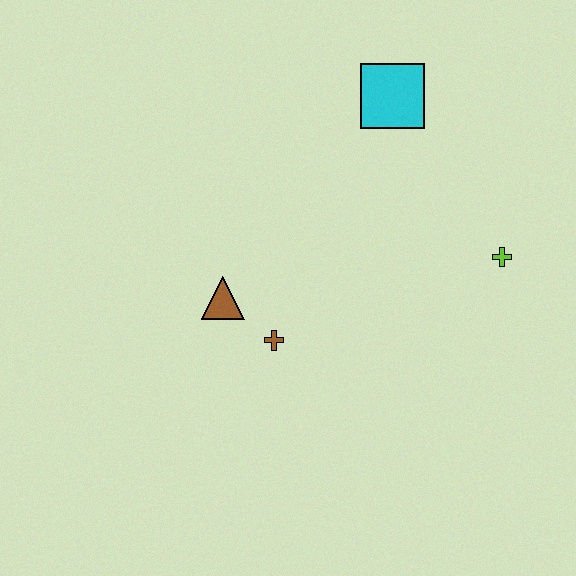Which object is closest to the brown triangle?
The brown cross is closest to the brown triangle.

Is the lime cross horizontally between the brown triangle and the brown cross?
No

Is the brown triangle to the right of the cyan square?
No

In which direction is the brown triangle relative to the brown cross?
The brown triangle is to the left of the brown cross.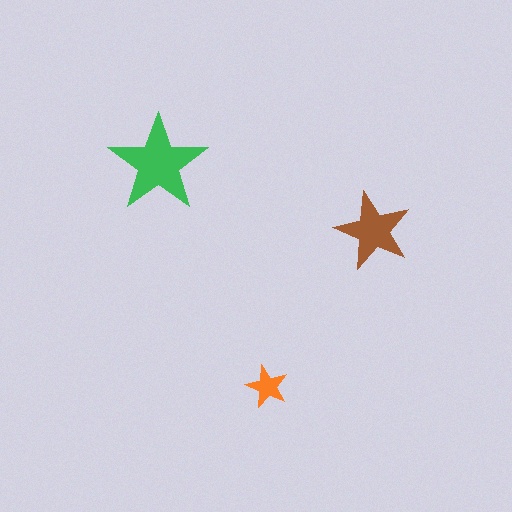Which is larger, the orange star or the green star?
The green one.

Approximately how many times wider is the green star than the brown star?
About 1.5 times wider.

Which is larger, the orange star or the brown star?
The brown one.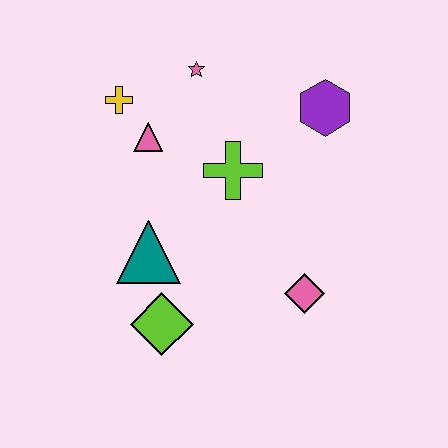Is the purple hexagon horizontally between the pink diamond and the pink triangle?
No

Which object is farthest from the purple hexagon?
The lime diamond is farthest from the purple hexagon.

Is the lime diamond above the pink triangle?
No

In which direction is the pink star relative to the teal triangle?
The pink star is above the teal triangle.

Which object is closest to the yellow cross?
The pink triangle is closest to the yellow cross.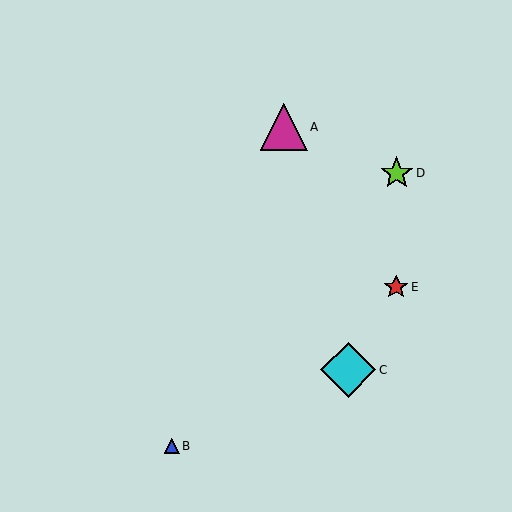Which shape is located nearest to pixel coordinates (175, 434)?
The blue triangle (labeled B) at (172, 446) is nearest to that location.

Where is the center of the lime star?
The center of the lime star is at (397, 173).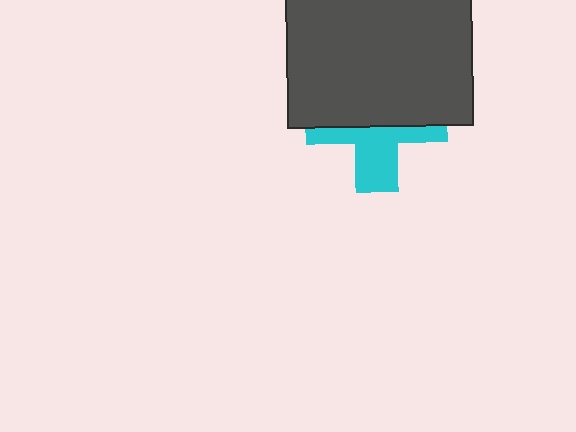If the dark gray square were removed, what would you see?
You would see the complete cyan cross.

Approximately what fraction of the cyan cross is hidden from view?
Roughly 58% of the cyan cross is hidden behind the dark gray square.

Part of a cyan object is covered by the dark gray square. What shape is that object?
It is a cross.